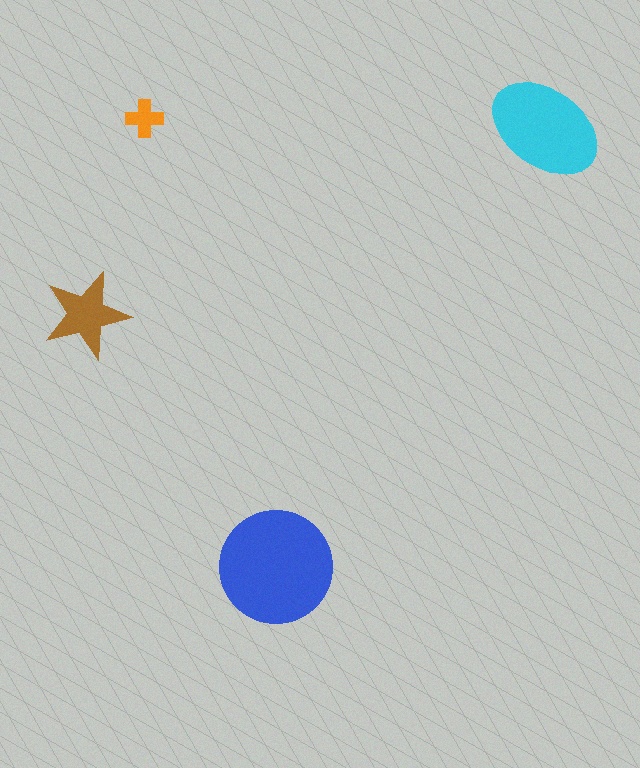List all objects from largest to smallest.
The blue circle, the cyan ellipse, the brown star, the orange cross.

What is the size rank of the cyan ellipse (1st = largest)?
2nd.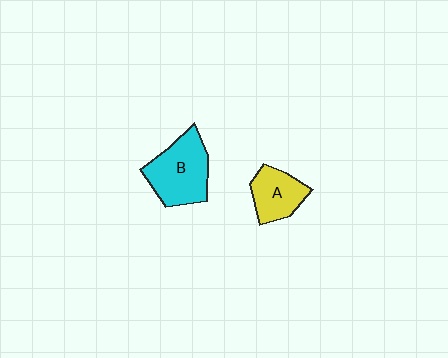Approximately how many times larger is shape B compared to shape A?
Approximately 1.5 times.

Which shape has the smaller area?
Shape A (yellow).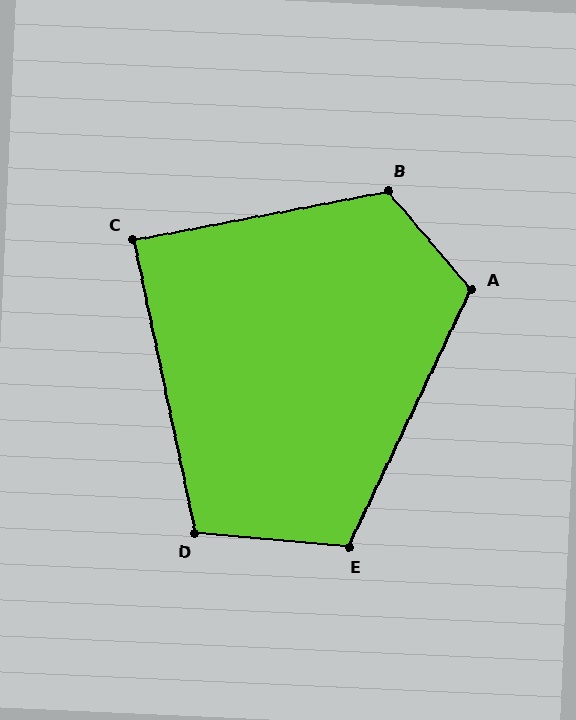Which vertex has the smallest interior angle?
C, at approximately 89 degrees.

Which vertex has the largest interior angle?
B, at approximately 119 degrees.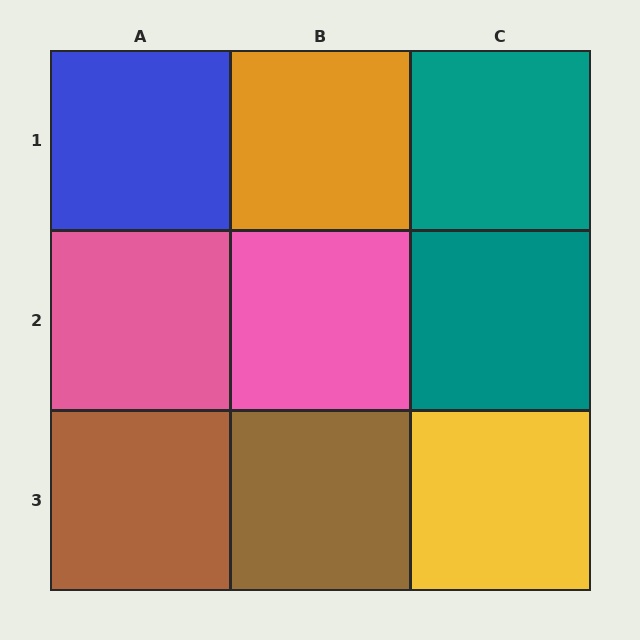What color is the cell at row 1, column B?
Orange.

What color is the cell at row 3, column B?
Brown.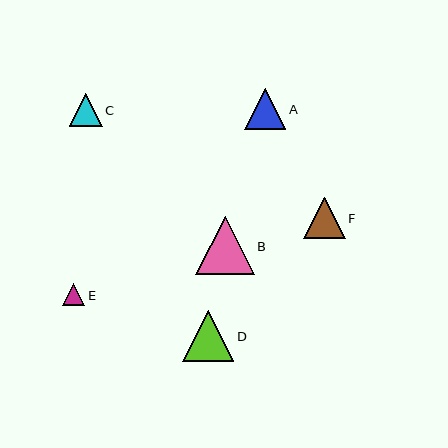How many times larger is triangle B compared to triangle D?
Triangle B is approximately 1.1 times the size of triangle D.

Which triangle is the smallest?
Triangle E is the smallest with a size of approximately 22 pixels.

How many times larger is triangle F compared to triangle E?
Triangle F is approximately 1.9 times the size of triangle E.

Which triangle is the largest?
Triangle B is the largest with a size of approximately 59 pixels.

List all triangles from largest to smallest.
From largest to smallest: B, D, F, A, C, E.